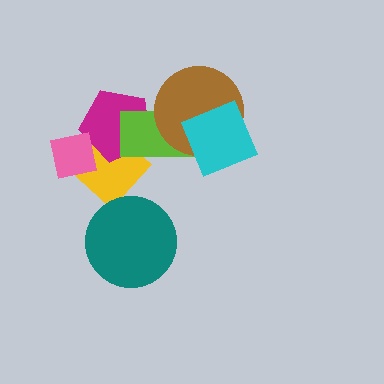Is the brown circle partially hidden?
Yes, it is partially covered by another shape.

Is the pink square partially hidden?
No, no other shape covers it.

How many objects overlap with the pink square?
2 objects overlap with the pink square.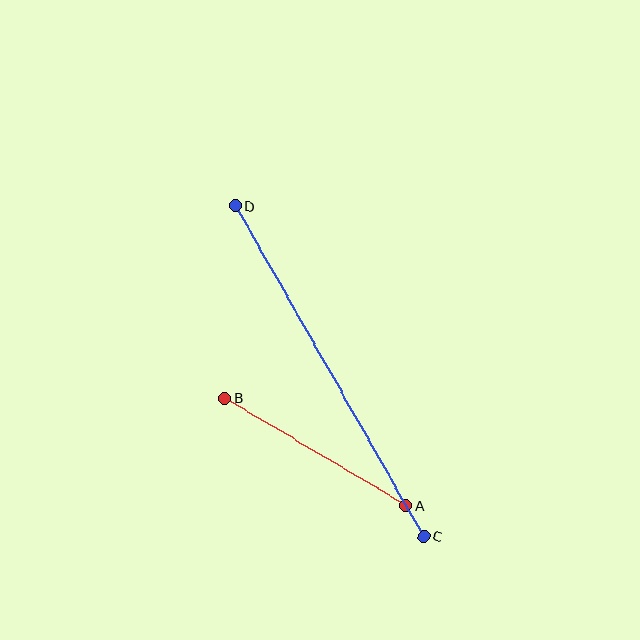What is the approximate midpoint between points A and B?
The midpoint is at approximately (316, 452) pixels.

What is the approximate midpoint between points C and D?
The midpoint is at approximately (330, 371) pixels.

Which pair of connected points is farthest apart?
Points C and D are farthest apart.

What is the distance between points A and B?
The distance is approximately 210 pixels.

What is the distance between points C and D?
The distance is approximately 380 pixels.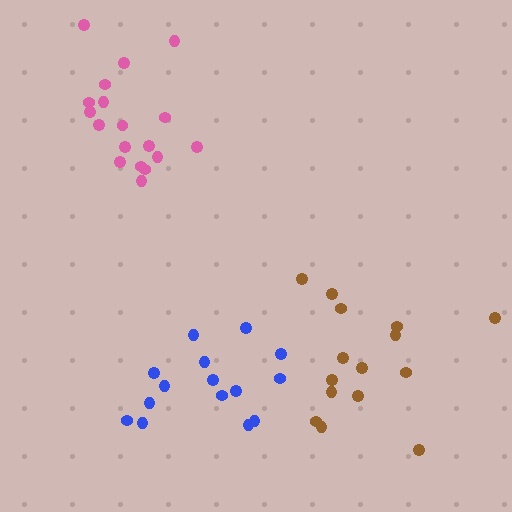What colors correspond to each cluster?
The clusters are colored: pink, blue, brown.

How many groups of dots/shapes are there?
There are 3 groups.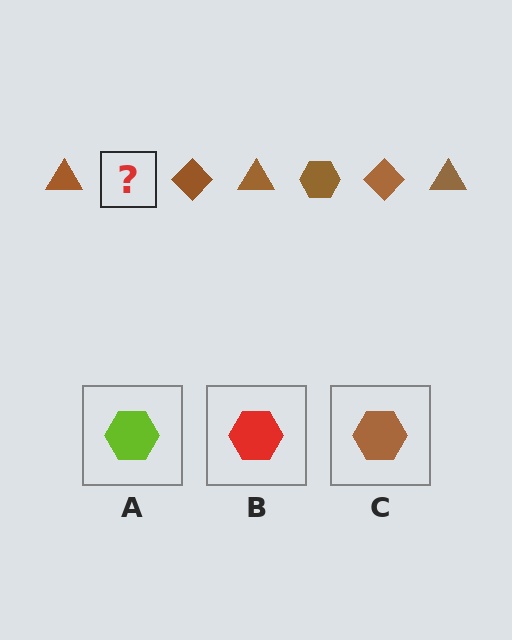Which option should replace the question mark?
Option C.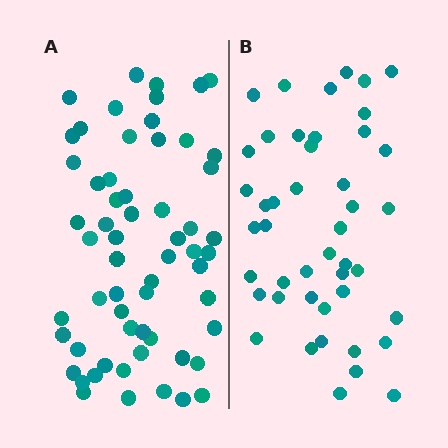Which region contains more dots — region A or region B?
Region A (the left region) has more dots.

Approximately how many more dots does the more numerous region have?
Region A has approximately 15 more dots than region B.